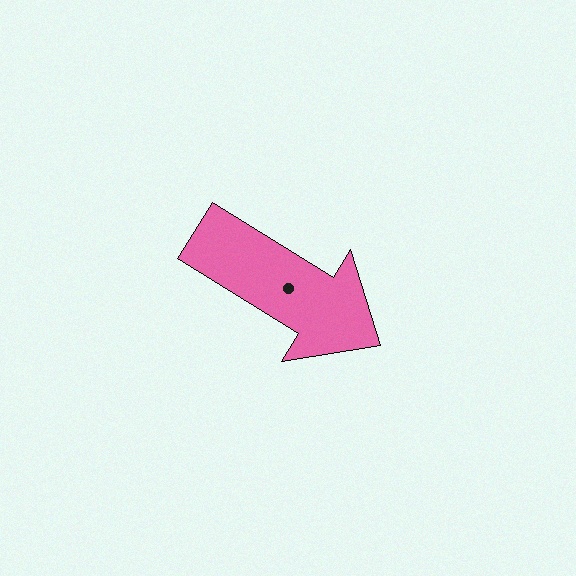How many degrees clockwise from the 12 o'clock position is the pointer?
Approximately 122 degrees.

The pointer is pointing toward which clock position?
Roughly 4 o'clock.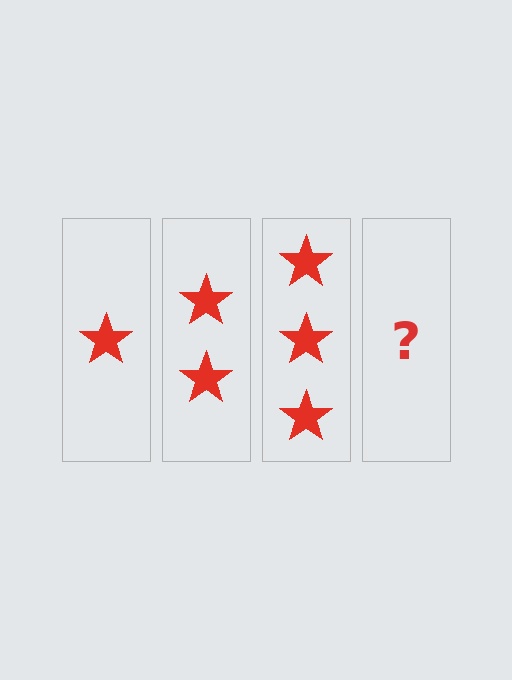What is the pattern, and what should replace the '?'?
The pattern is that each step adds one more star. The '?' should be 4 stars.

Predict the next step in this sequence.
The next step is 4 stars.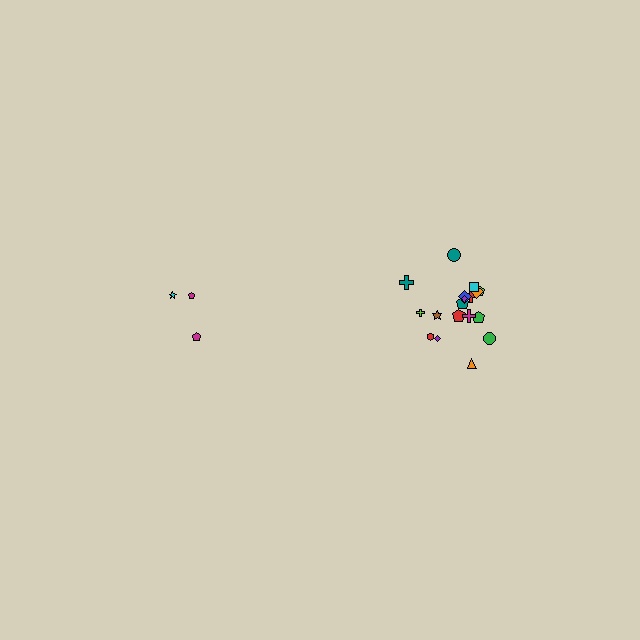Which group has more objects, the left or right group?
The right group.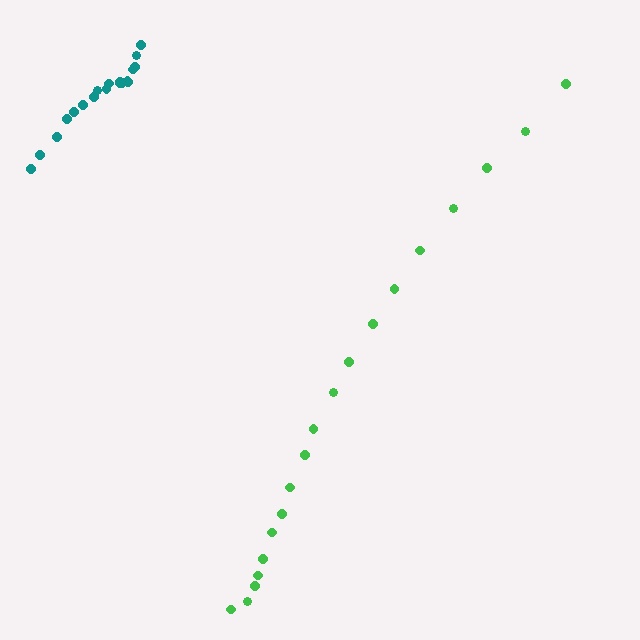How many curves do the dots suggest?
There are 2 distinct paths.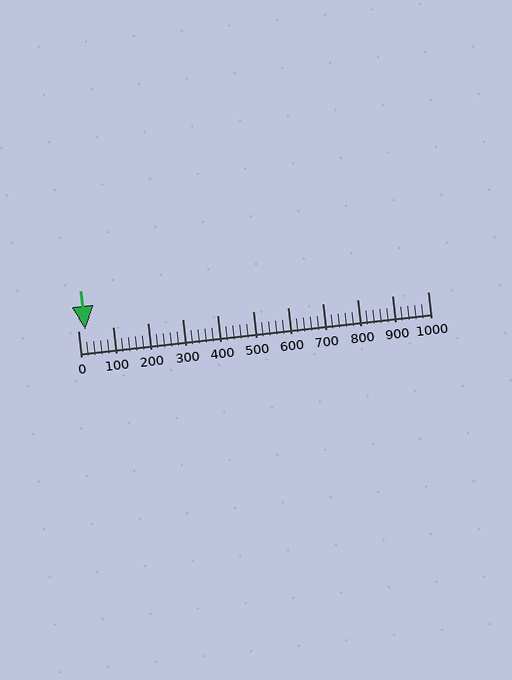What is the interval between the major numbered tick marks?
The major tick marks are spaced 100 units apart.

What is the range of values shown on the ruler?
The ruler shows values from 0 to 1000.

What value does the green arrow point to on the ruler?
The green arrow points to approximately 20.